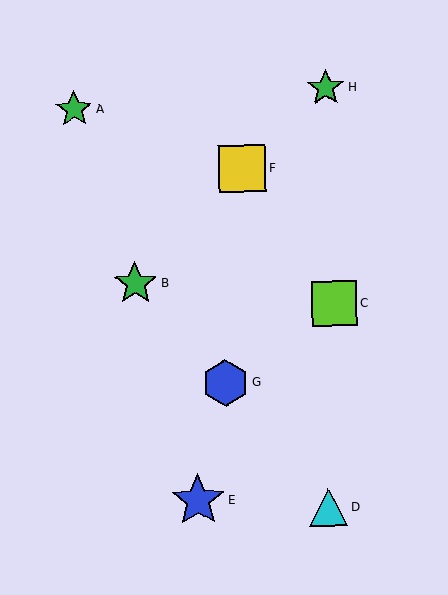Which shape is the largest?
The blue star (labeled E) is the largest.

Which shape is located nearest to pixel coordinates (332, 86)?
The green star (labeled H) at (326, 88) is nearest to that location.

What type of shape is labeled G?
Shape G is a blue hexagon.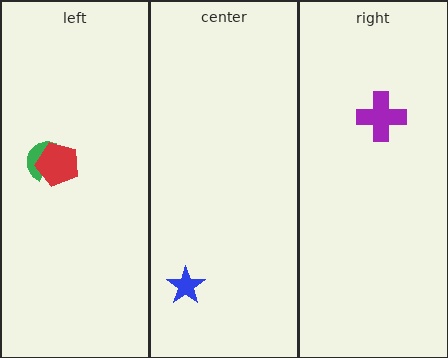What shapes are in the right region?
The purple cross.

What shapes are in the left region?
The green semicircle, the red pentagon.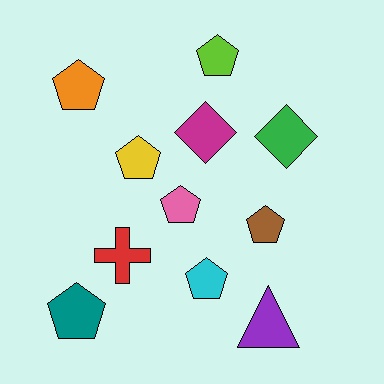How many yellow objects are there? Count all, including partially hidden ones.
There is 1 yellow object.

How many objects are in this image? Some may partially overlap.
There are 11 objects.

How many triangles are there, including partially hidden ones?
There is 1 triangle.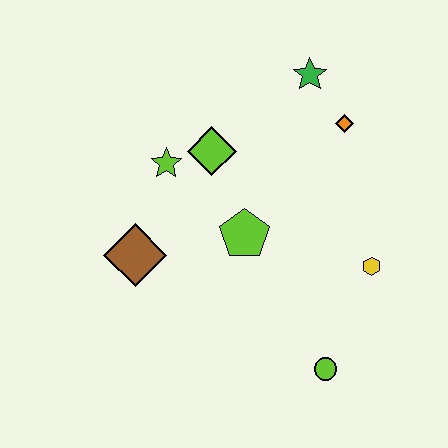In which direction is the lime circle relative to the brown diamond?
The lime circle is to the right of the brown diamond.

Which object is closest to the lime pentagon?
The lime diamond is closest to the lime pentagon.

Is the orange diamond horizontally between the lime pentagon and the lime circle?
No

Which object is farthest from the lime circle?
The green star is farthest from the lime circle.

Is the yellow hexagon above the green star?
No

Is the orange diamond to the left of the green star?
No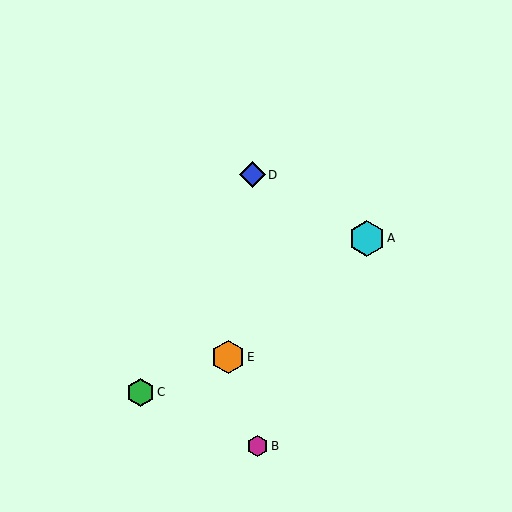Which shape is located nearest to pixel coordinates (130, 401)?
The green hexagon (labeled C) at (140, 392) is nearest to that location.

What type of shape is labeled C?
Shape C is a green hexagon.